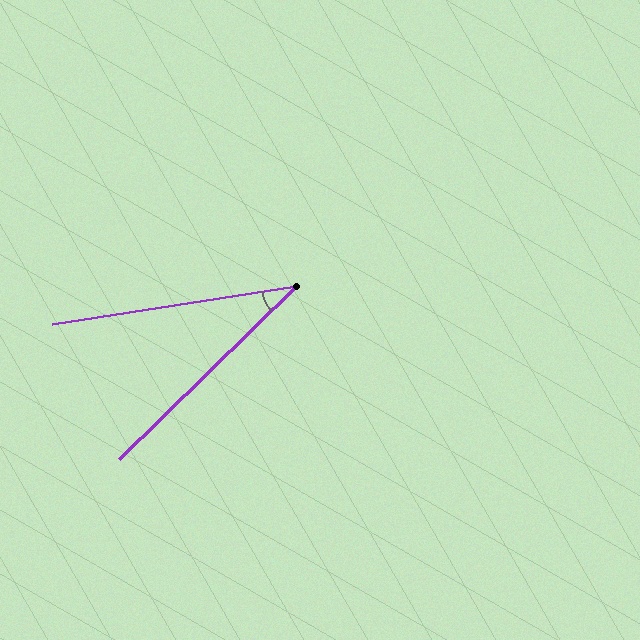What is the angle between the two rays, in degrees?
Approximately 35 degrees.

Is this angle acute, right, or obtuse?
It is acute.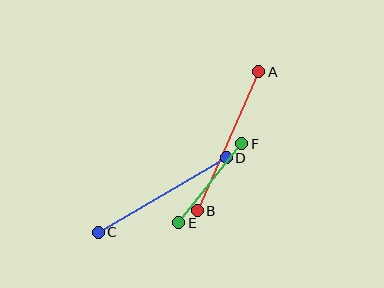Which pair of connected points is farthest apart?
Points A and B are farthest apart.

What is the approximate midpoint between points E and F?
The midpoint is at approximately (210, 183) pixels.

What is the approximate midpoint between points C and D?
The midpoint is at approximately (162, 195) pixels.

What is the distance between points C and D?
The distance is approximately 148 pixels.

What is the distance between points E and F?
The distance is approximately 101 pixels.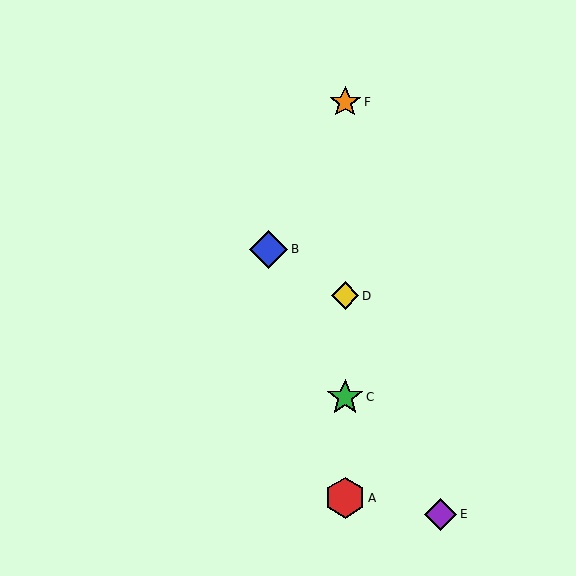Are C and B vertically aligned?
No, C is at x≈345 and B is at x≈269.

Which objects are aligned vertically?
Objects A, C, D, F are aligned vertically.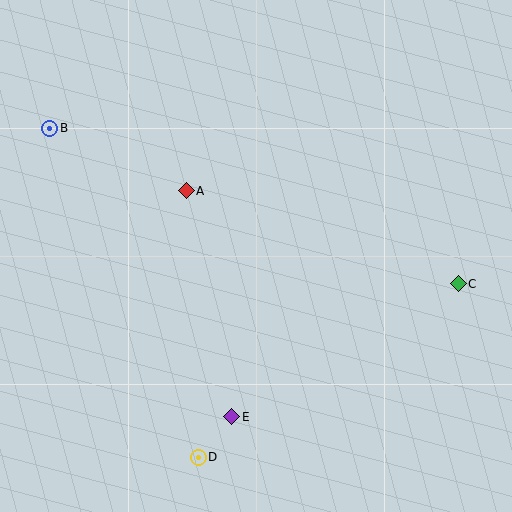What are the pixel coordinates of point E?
Point E is at (232, 417).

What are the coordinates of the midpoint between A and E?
The midpoint between A and E is at (209, 304).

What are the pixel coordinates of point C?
Point C is at (458, 284).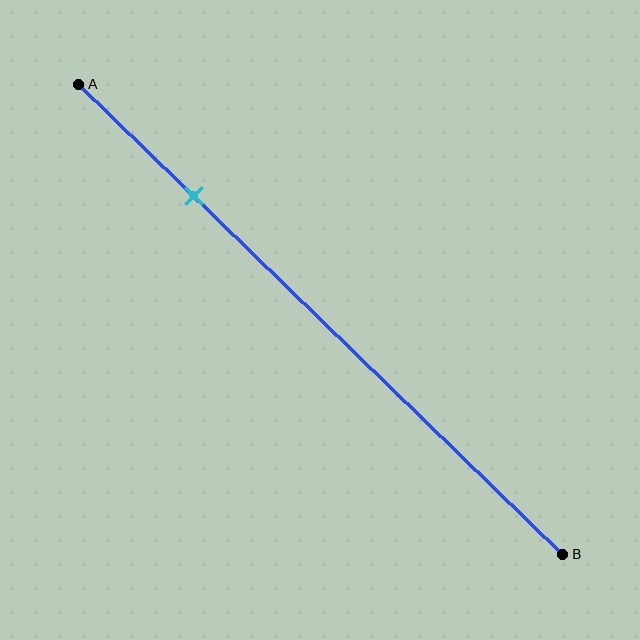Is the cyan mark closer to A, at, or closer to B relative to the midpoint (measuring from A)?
The cyan mark is closer to point A than the midpoint of segment AB.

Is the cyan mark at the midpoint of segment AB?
No, the mark is at about 25% from A, not at the 50% midpoint.